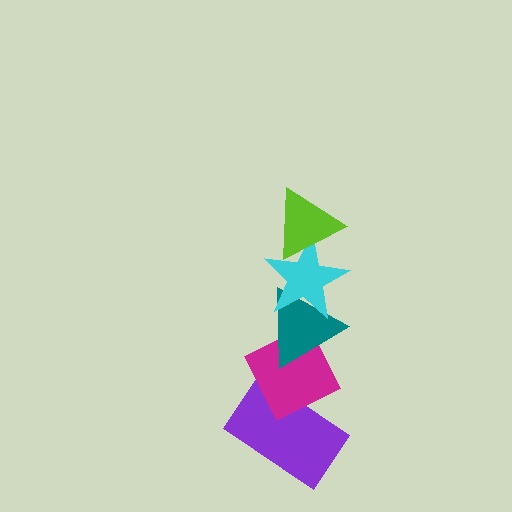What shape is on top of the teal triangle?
The cyan star is on top of the teal triangle.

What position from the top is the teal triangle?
The teal triangle is 3rd from the top.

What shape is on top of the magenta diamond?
The teal triangle is on top of the magenta diamond.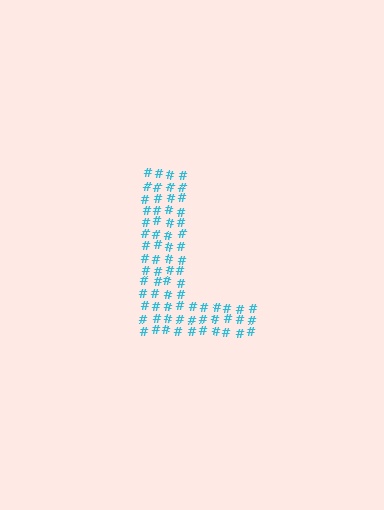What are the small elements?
The small elements are hash symbols.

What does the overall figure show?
The overall figure shows the letter L.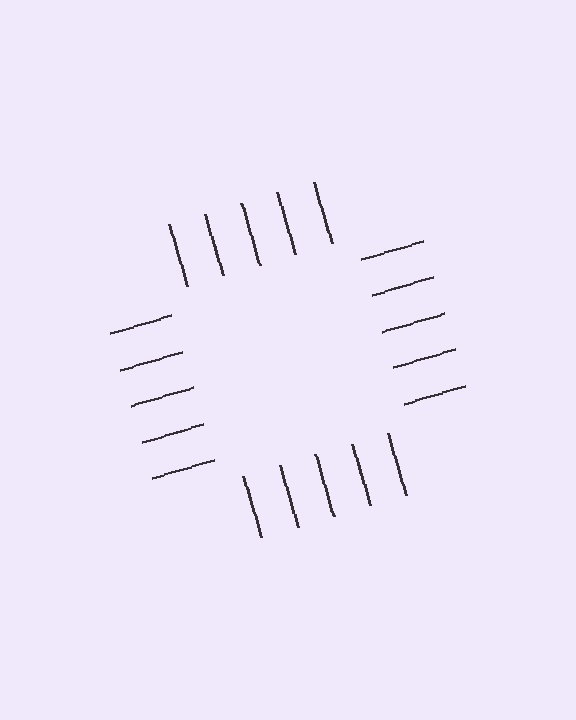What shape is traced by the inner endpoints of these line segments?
An illusory square — the line segments terminate on its edges but no continuous stroke is drawn.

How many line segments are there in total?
20 — 5 along each of the 4 edges.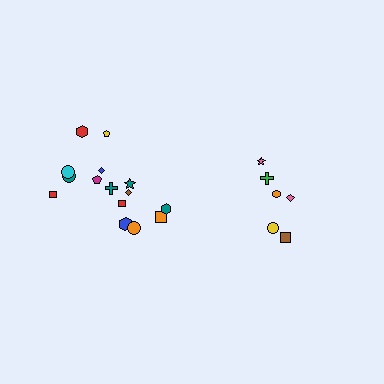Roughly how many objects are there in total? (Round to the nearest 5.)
Roughly 20 objects in total.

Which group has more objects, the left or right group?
The left group.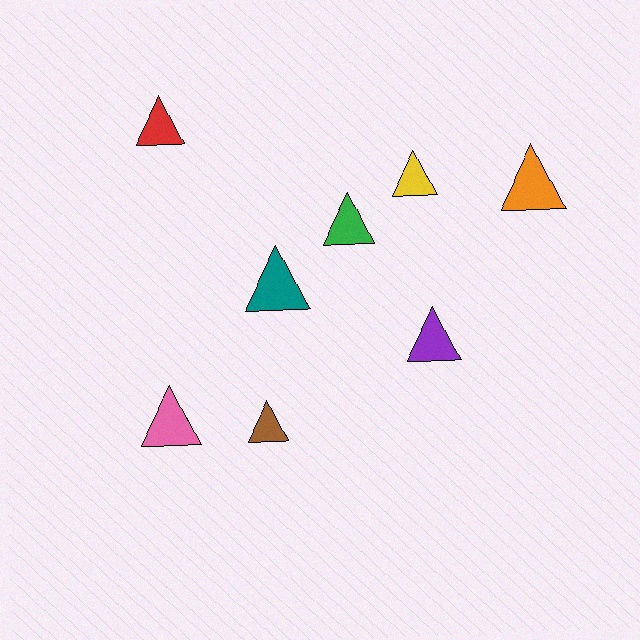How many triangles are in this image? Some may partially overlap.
There are 8 triangles.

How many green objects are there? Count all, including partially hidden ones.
There is 1 green object.